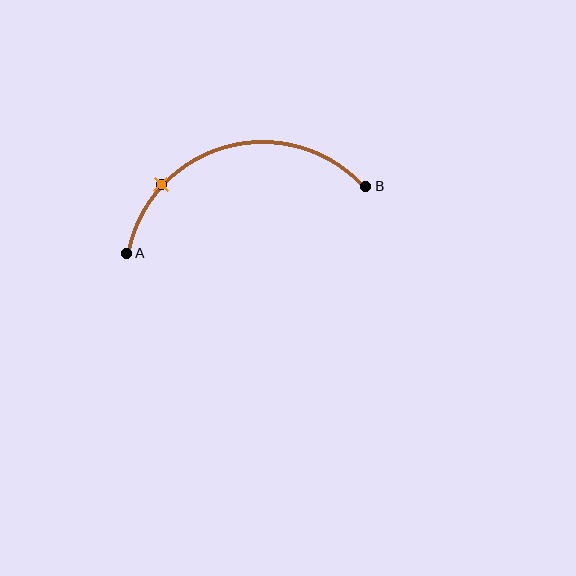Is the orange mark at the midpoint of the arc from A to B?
No. The orange mark lies on the arc but is closer to endpoint A. The arc midpoint would be at the point on the curve equidistant along the arc from both A and B.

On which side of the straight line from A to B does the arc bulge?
The arc bulges above the straight line connecting A and B.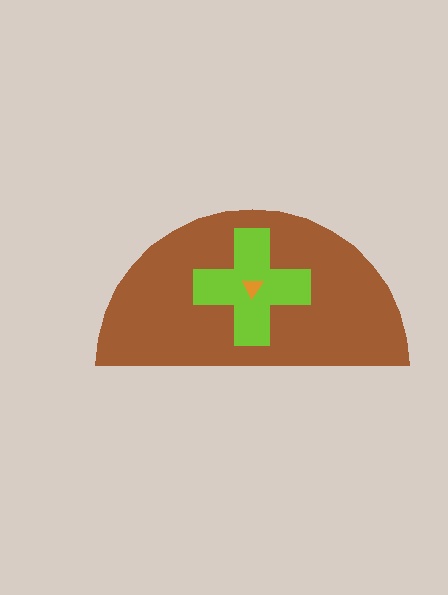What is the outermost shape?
The brown semicircle.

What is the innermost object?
The orange triangle.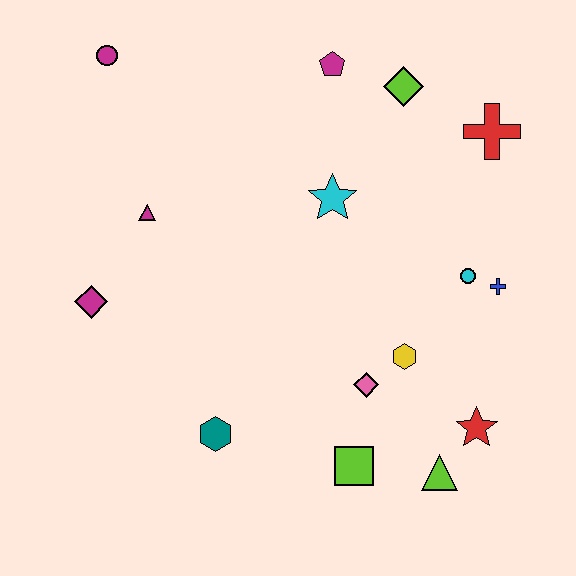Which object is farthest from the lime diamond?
The teal hexagon is farthest from the lime diamond.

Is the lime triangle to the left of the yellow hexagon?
No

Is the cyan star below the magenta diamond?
No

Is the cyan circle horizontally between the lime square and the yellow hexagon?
No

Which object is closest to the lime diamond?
The magenta pentagon is closest to the lime diamond.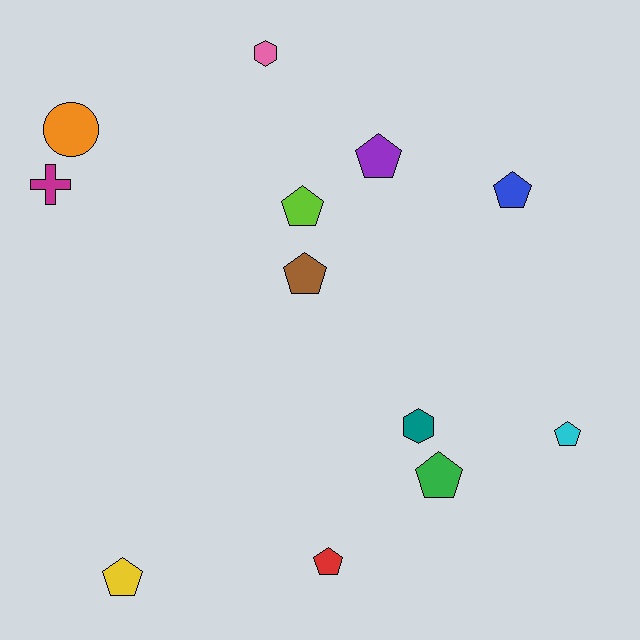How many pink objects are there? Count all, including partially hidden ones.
There is 1 pink object.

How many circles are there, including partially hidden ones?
There is 1 circle.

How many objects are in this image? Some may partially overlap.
There are 12 objects.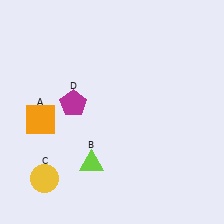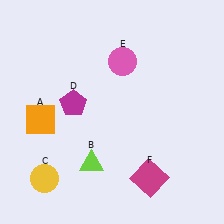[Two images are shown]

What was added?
A pink circle (E), a magenta square (F) were added in Image 2.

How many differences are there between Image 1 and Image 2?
There are 2 differences between the two images.